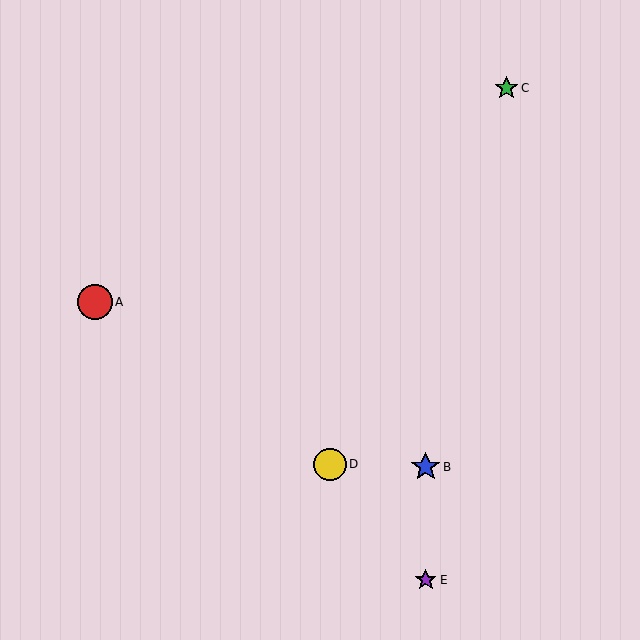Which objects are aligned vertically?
Objects B, E are aligned vertically.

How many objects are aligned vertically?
2 objects (B, E) are aligned vertically.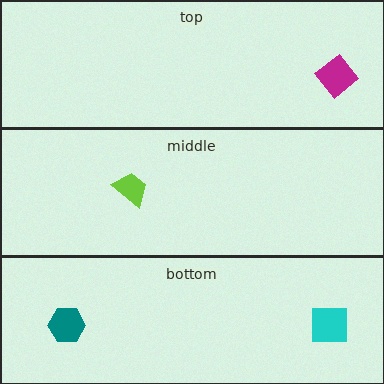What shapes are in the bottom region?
The cyan square, the teal hexagon.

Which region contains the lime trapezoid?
The middle region.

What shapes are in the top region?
The magenta diamond.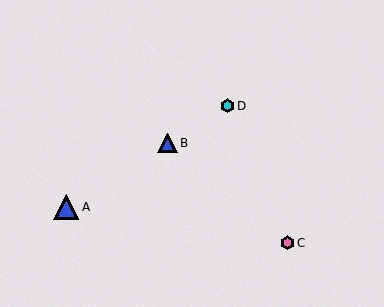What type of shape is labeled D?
Shape D is a cyan hexagon.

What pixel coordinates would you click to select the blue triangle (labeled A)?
Click at (66, 207) to select the blue triangle A.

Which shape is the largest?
The blue triangle (labeled A) is the largest.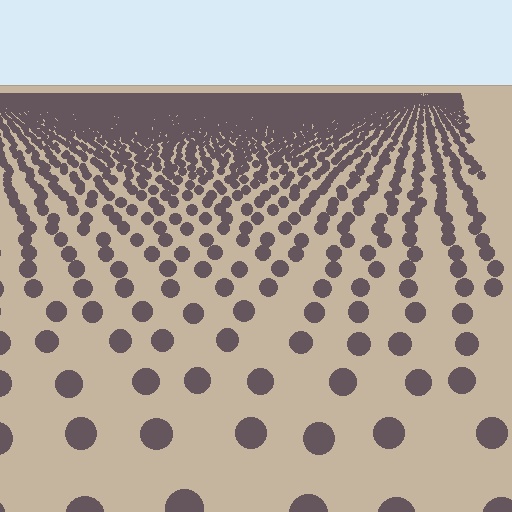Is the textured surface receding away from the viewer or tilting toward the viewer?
The surface is receding away from the viewer. Texture elements get smaller and denser toward the top.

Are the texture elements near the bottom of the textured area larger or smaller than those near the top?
Larger. Near the bottom, elements are closer to the viewer and appear at a bigger on-screen size.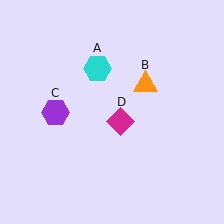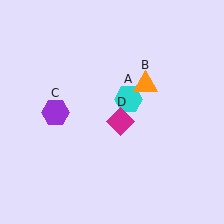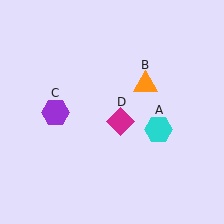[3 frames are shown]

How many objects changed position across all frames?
1 object changed position: cyan hexagon (object A).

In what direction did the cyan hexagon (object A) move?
The cyan hexagon (object A) moved down and to the right.